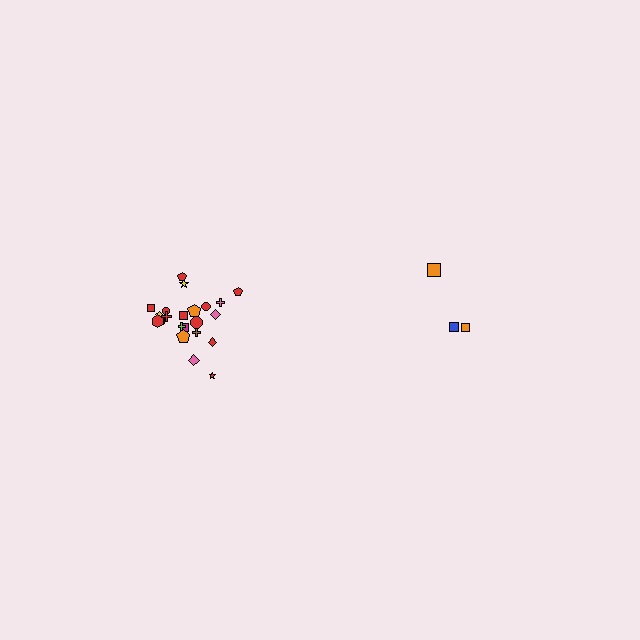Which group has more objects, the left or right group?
The left group.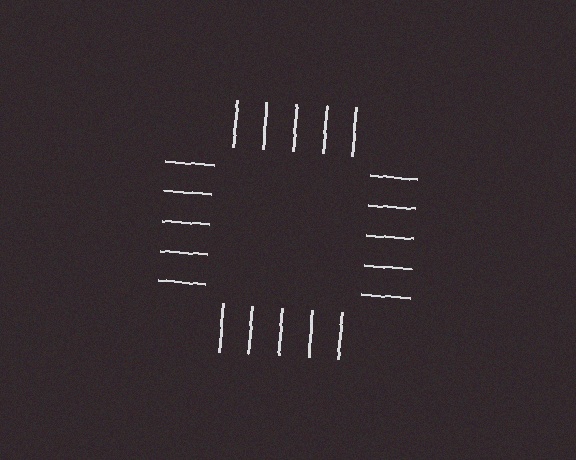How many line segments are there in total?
20 — 5 along each of the 4 edges.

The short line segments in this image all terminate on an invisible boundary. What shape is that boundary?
An illusory square — the line segments terminate on its edges but no continuous stroke is drawn.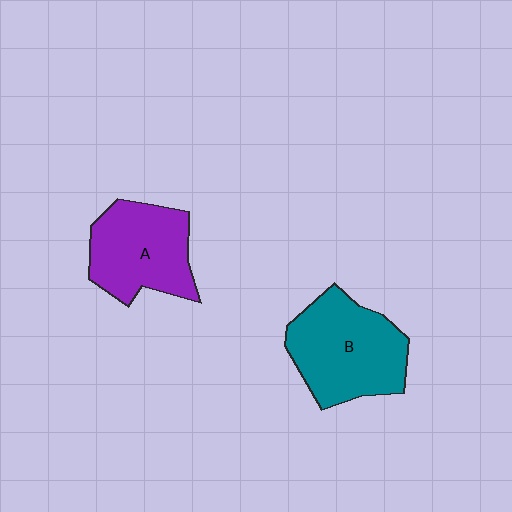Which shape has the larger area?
Shape B (teal).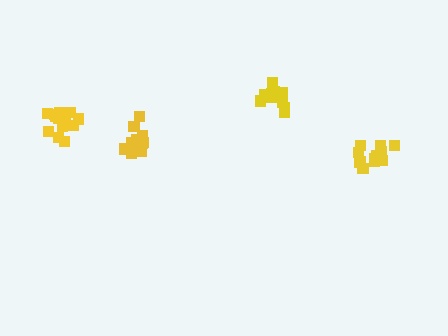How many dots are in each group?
Group 1: 13 dots, Group 2: 12 dots, Group 3: 12 dots, Group 4: 16 dots (53 total).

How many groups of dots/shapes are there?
There are 4 groups.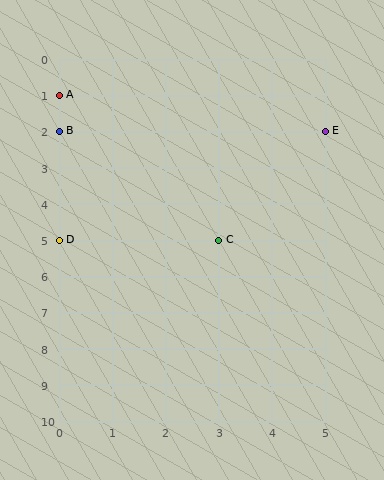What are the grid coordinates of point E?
Point E is at grid coordinates (5, 2).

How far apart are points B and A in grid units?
Points B and A are 1 row apart.